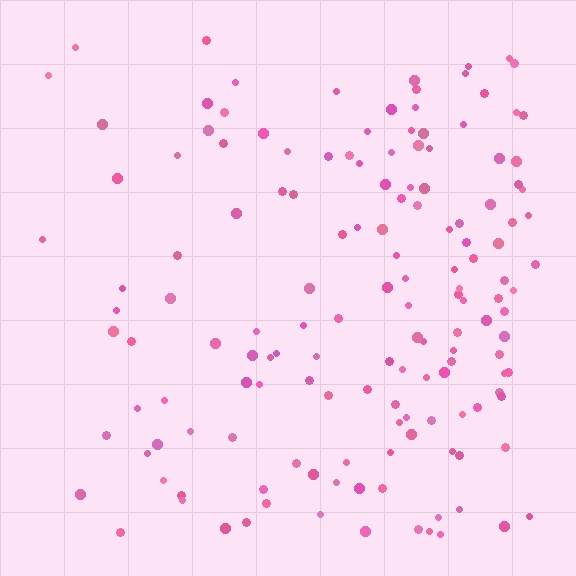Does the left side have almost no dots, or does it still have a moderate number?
Still a moderate number, just noticeably fewer than the right.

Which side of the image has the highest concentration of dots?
The right.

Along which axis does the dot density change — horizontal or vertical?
Horizontal.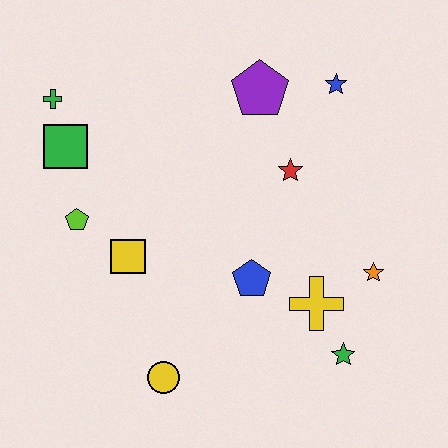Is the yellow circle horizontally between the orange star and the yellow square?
Yes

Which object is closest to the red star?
The purple pentagon is closest to the red star.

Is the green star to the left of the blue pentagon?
No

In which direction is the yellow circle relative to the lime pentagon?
The yellow circle is below the lime pentagon.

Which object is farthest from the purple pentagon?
The yellow circle is farthest from the purple pentagon.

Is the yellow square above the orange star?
Yes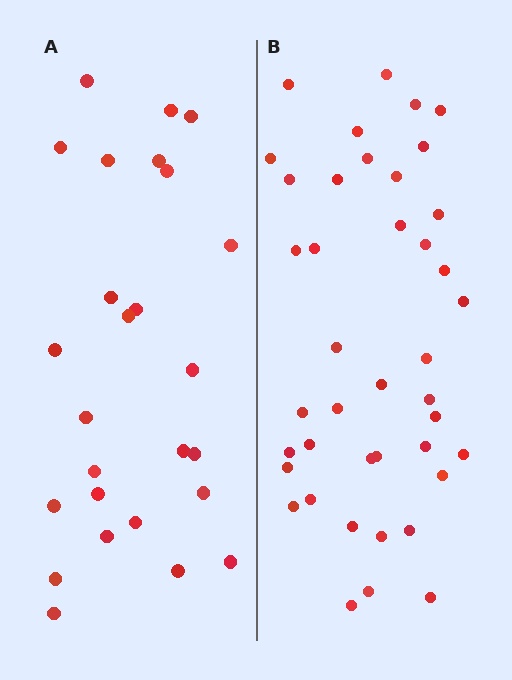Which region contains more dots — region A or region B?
Region B (the right region) has more dots.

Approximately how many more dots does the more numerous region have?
Region B has approximately 15 more dots than region A.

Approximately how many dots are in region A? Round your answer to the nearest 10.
About 30 dots. (The exact count is 26, which rounds to 30.)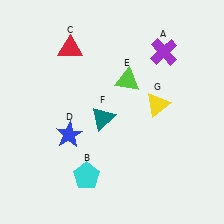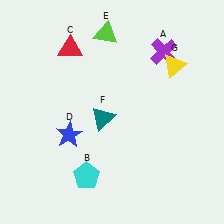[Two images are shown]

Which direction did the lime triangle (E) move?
The lime triangle (E) moved up.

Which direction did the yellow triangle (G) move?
The yellow triangle (G) moved up.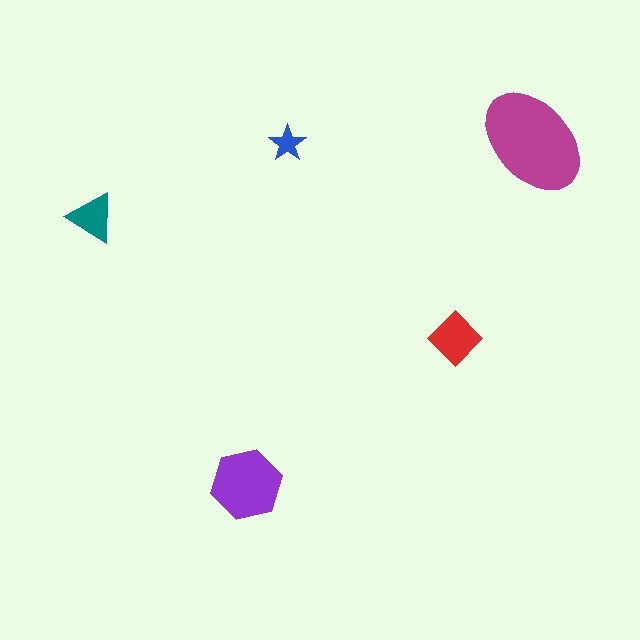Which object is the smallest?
The blue star.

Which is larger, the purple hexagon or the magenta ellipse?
The magenta ellipse.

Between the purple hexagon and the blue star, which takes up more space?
The purple hexagon.